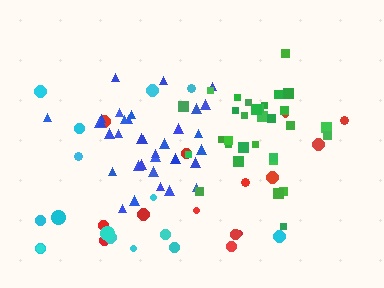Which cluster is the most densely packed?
Blue.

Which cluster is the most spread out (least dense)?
Red.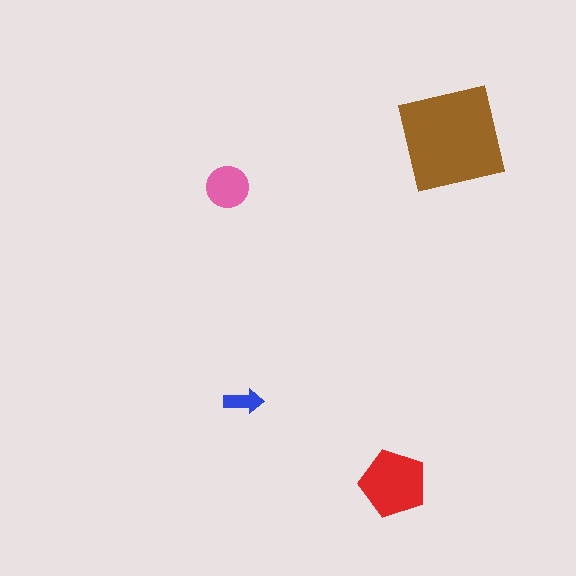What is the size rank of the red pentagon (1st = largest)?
2nd.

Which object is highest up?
The brown square is topmost.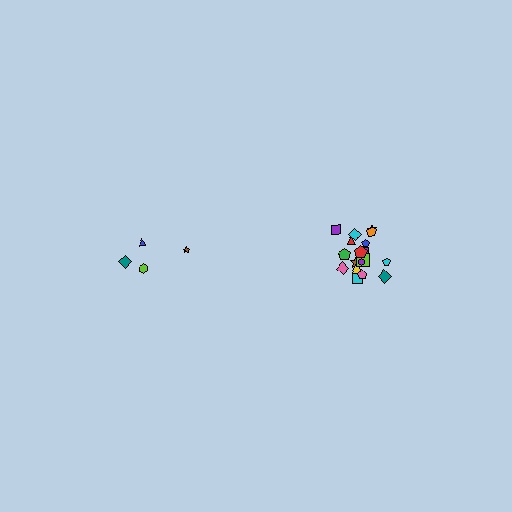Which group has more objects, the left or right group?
The right group.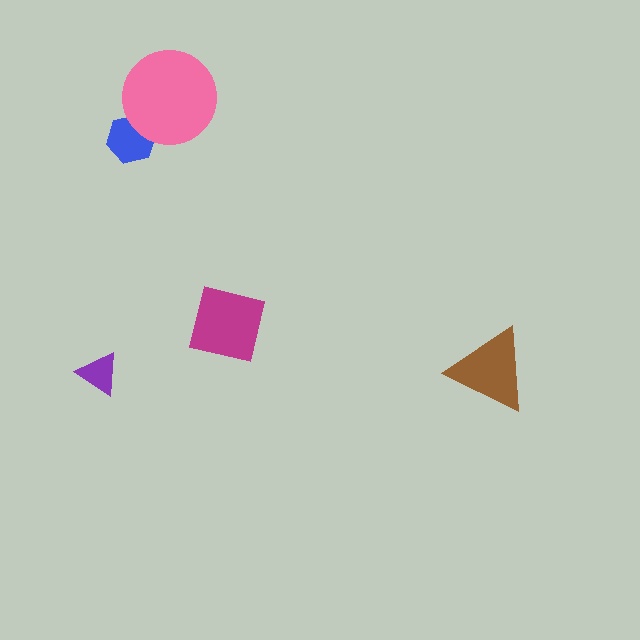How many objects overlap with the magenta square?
0 objects overlap with the magenta square.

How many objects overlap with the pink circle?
1 object overlaps with the pink circle.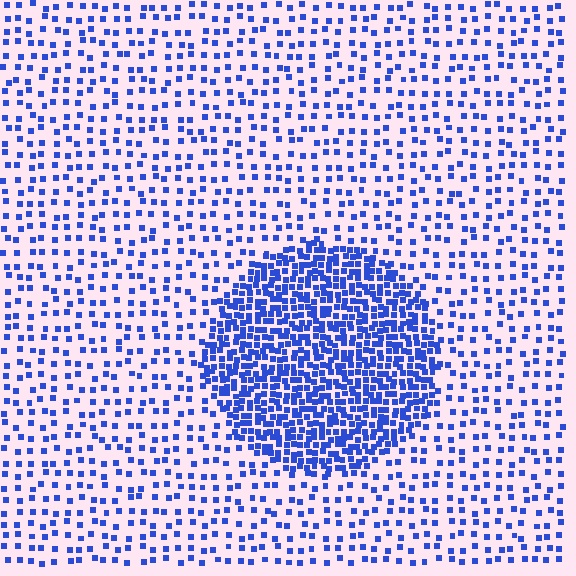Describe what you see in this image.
The image contains small blue elements arranged at two different densities. A circle-shaped region is visible where the elements are more densely packed than the surrounding area.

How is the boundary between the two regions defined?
The boundary is defined by a change in element density (approximately 2.9x ratio). All elements are the same color, size, and shape.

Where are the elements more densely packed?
The elements are more densely packed inside the circle boundary.